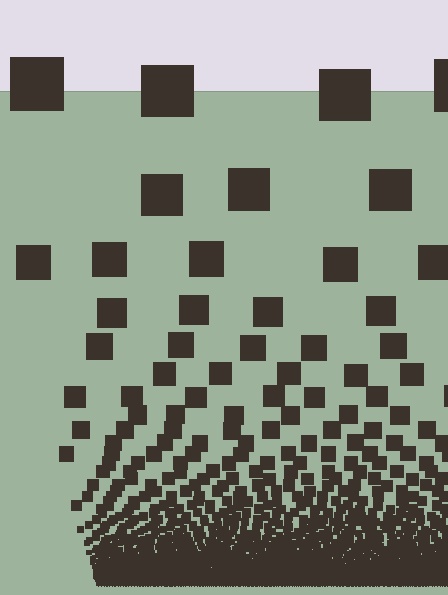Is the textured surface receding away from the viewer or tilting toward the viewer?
The surface appears to tilt toward the viewer. Texture elements get larger and sparser toward the top.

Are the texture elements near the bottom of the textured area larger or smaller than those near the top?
Smaller. The gradient is inverted — elements near the bottom are smaller and denser.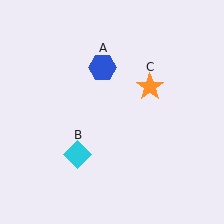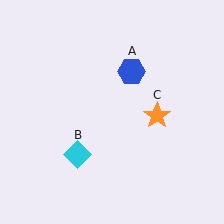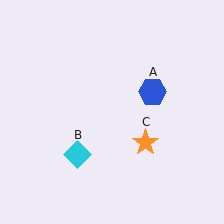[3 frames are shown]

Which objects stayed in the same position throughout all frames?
Cyan diamond (object B) remained stationary.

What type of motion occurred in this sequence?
The blue hexagon (object A), orange star (object C) rotated clockwise around the center of the scene.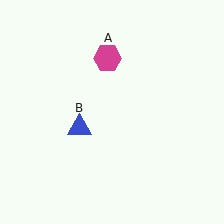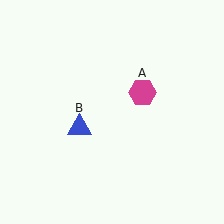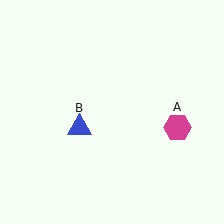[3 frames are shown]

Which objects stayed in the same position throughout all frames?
Blue triangle (object B) remained stationary.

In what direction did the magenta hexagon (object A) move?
The magenta hexagon (object A) moved down and to the right.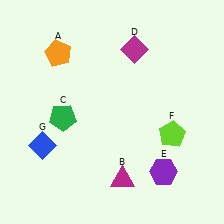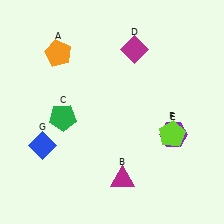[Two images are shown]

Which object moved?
The purple hexagon (E) moved up.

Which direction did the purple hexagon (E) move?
The purple hexagon (E) moved up.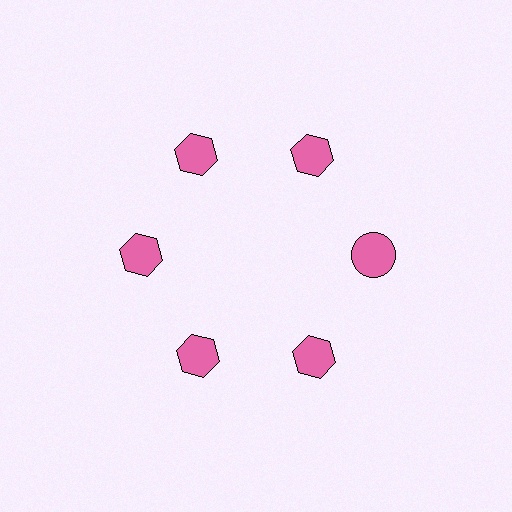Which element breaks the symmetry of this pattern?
The pink circle at roughly the 3 o'clock position breaks the symmetry. All other shapes are pink hexagons.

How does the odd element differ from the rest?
It has a different shape: circle instead of hexagon.